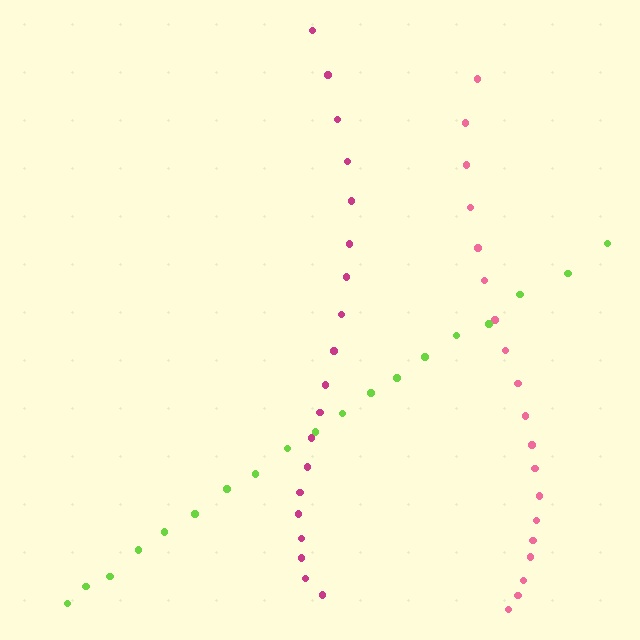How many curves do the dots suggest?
There are 3 distinct paths.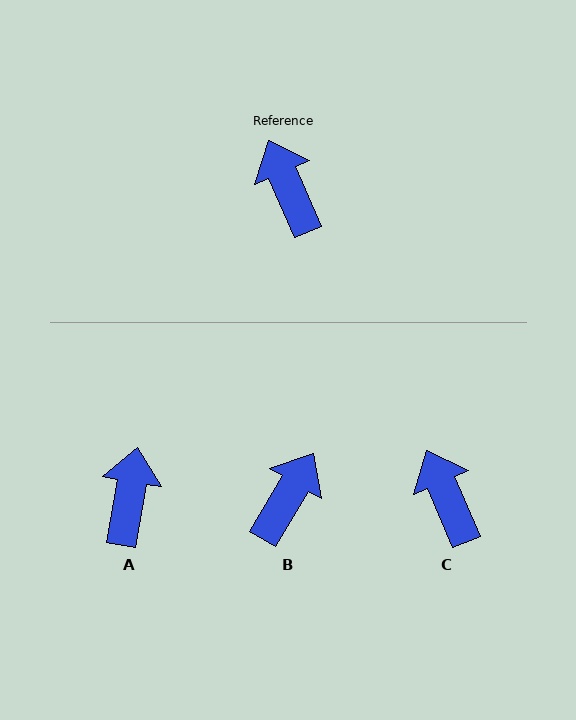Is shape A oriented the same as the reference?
No, it is off by about 33 degrees.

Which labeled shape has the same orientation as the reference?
C.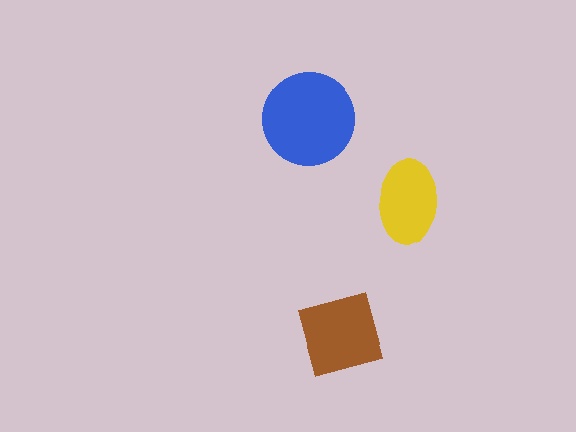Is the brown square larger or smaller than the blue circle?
Smaller.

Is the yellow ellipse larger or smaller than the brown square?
Smaller.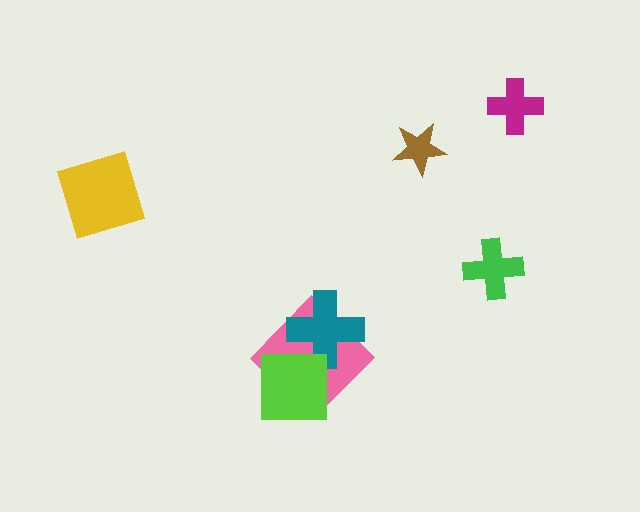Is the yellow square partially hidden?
No, no other shape covers it.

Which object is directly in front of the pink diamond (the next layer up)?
The teal cross is directly in front of the pink diamond.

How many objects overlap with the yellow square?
0 objects overlap with the yellow square.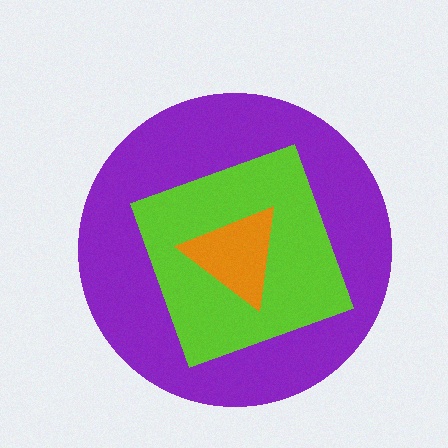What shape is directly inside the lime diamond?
The orange triangle.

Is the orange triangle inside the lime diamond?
Yes.